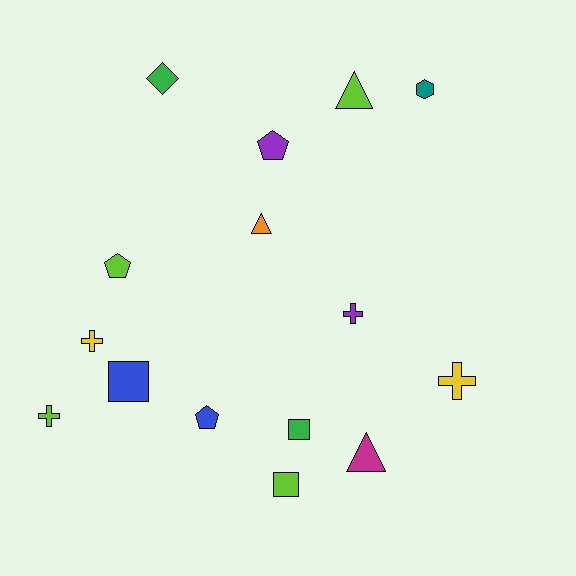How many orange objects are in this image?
There is 1 orange object.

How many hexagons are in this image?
There is 1 hexagon.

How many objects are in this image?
There are 15 objects.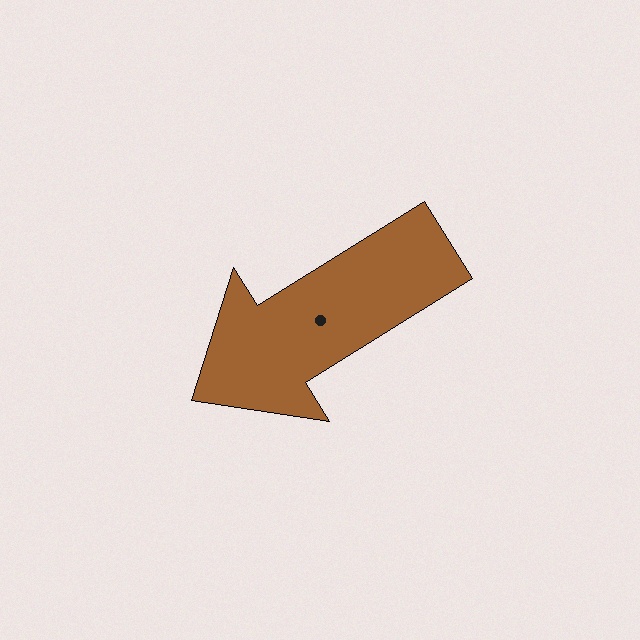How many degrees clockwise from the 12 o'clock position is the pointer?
Approximately 238 degrees.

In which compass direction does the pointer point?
Southwest.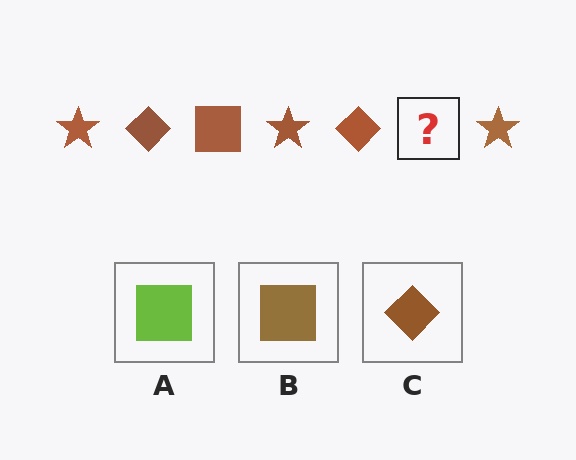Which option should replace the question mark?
Option B.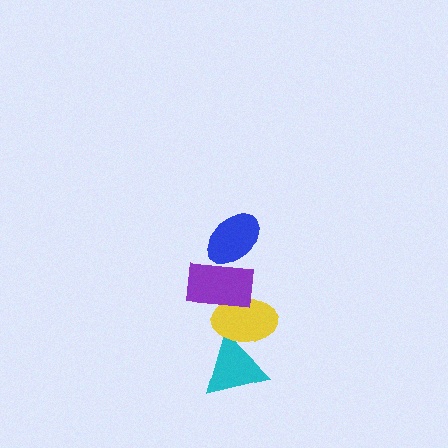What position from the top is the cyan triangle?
The cyan triangle is 4th from the top.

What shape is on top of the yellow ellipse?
The purple rectangle is on top of the yellow ellipse.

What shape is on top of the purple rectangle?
The blue ellipse is on top of the purple rectangle.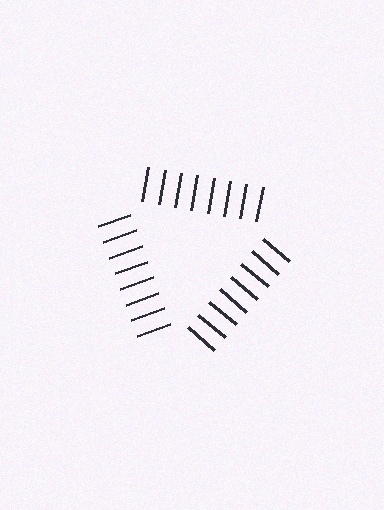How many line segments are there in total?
24 — 8 along each of the 3 edges.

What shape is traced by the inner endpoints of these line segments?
An illusory triangle — the line segments terminate on its edges but no continuous stroke is drawn.